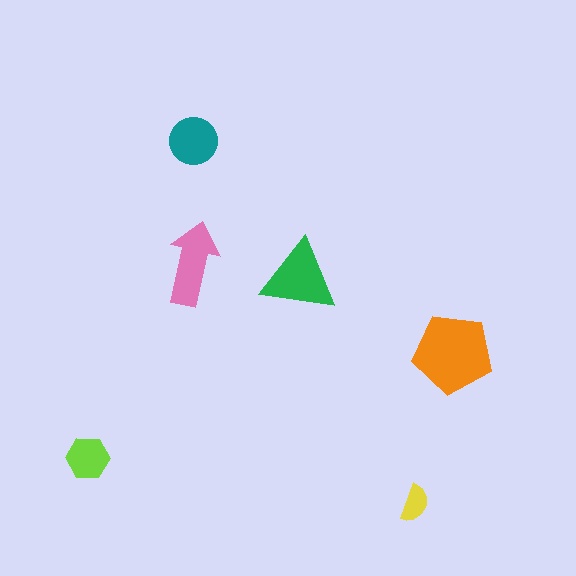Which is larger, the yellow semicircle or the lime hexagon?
The lime hexagon.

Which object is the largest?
The orange pentagon.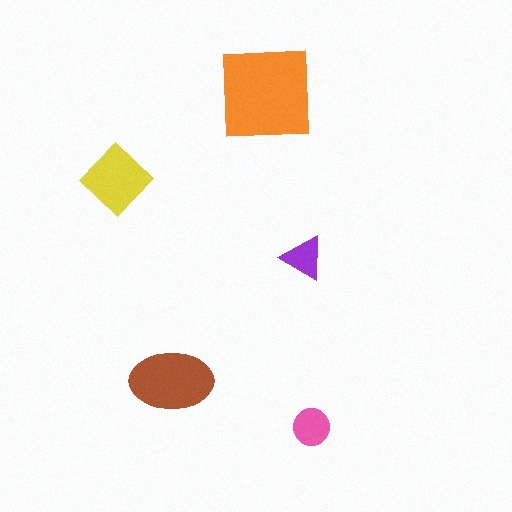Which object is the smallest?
The purple triangle.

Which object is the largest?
The orange square.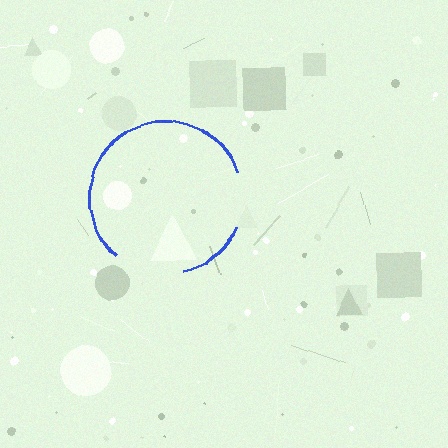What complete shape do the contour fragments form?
The contour fragments form a circle.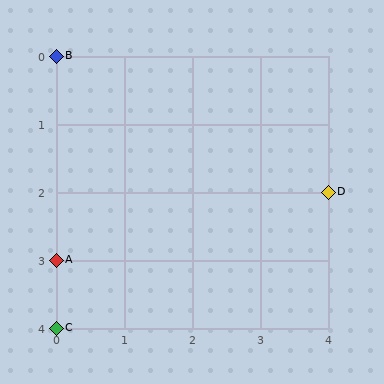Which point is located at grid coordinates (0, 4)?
Point C is at (0, 4).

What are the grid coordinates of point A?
Point A is at grid coordinates (0, 3).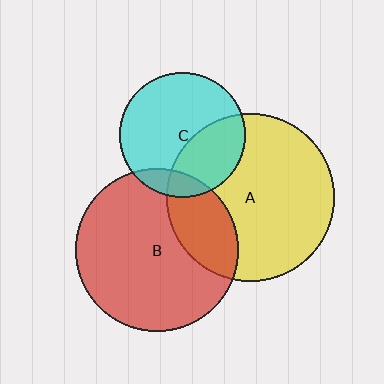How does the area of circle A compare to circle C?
Approximately 1.8 times.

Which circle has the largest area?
Circle A (yellow).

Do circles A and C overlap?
Yes.